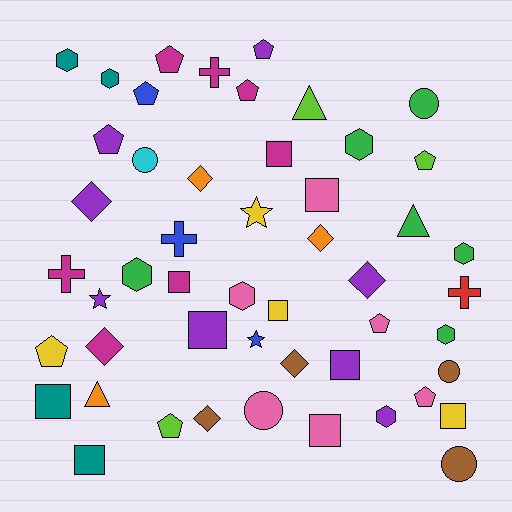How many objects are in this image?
There are 50 objects.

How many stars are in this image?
There are 3 stars.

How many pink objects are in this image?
There are 6 pink objects.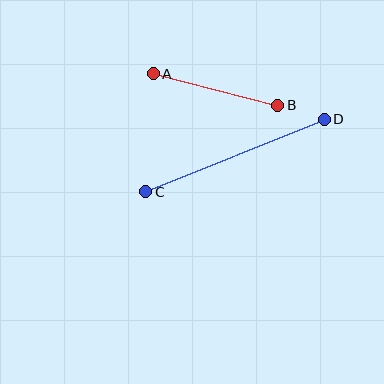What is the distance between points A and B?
The distance is approximately 128 pixels.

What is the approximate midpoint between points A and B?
The midpoint is at approximately (216, 89) pixels.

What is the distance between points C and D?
The distance is approximately 193 pixels.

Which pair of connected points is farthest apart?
Points C and D are farthest apart.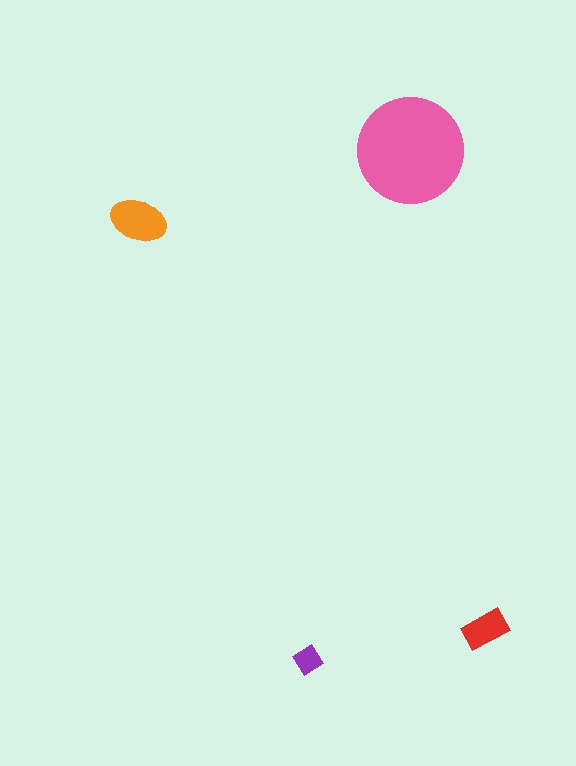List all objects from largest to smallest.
The pink circle, the orange ellipse, the red rectangle, the purple diamond.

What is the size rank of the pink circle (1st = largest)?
1st.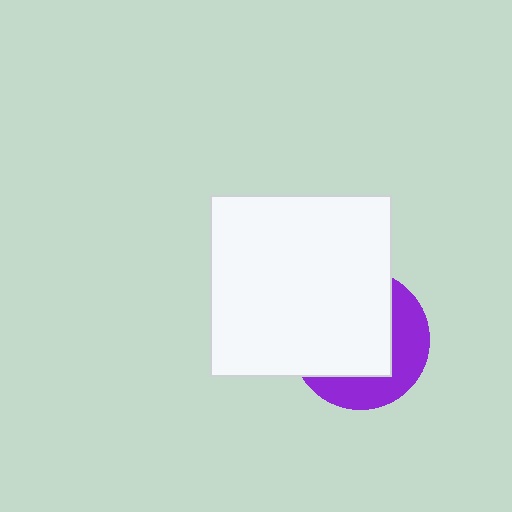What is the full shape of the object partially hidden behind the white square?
The partially hidden object is a purple circle.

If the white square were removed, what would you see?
You would see the complete purple circle.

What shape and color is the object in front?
The object in front is a white square.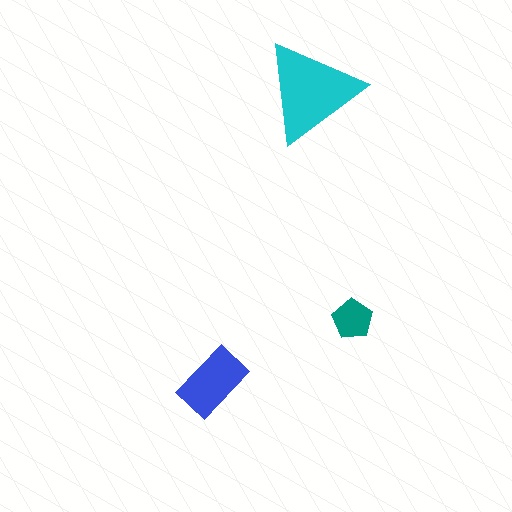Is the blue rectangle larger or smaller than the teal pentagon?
Larger.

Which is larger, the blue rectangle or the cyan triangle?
The cyan triangle.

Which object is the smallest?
The teal pentagon.